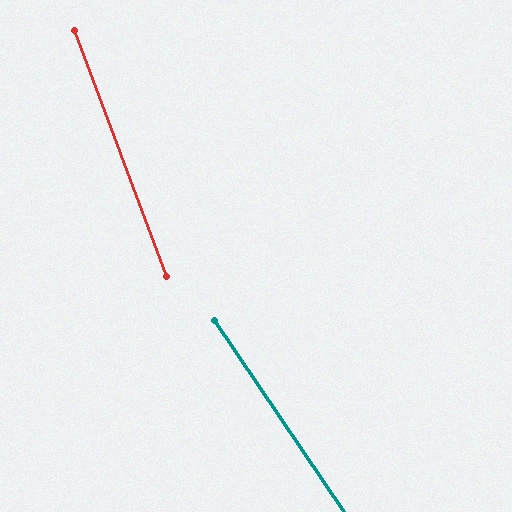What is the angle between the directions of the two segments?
Approximately 14 degrees.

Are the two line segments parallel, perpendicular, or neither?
Neither parallel nor perpendicular — they differ by about 14°.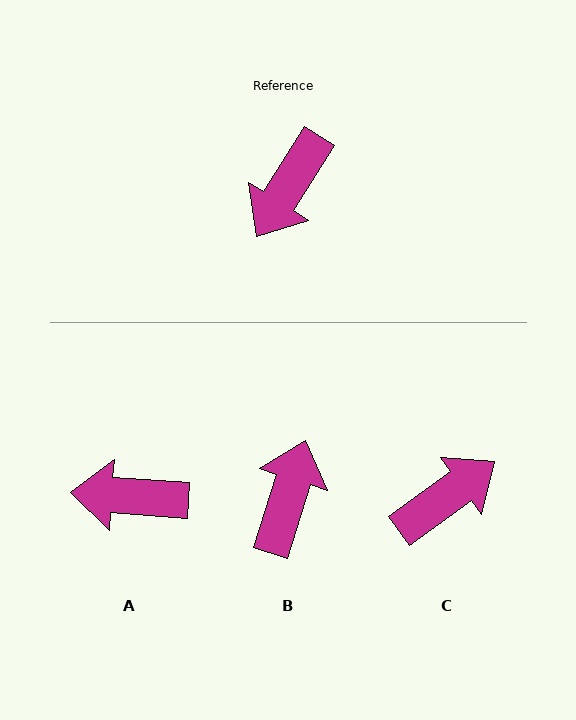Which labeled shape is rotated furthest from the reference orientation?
B, about 165 degrees away.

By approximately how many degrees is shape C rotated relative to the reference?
Approximately 158 degrees counter-clockwise.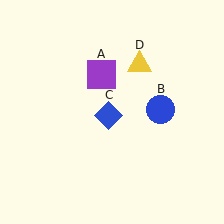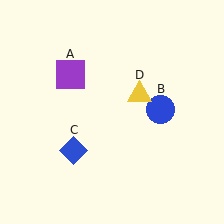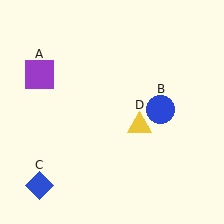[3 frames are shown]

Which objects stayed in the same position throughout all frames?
Blue circle (object B) remained stationary.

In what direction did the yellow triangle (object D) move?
The yellow triangle (object D) moved down.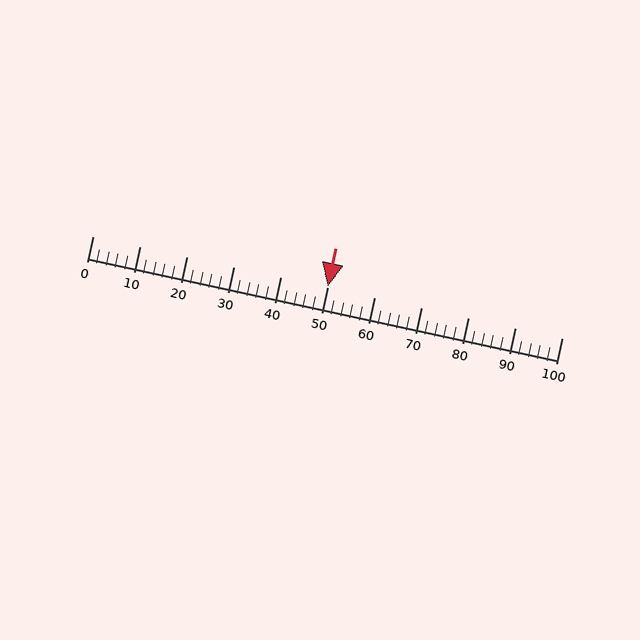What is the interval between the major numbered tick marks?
The major tick marks are spaced 10 units apart.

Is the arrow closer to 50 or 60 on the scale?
The arrow is closer to 50.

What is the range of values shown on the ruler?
The ruler shows values from 0 to 100.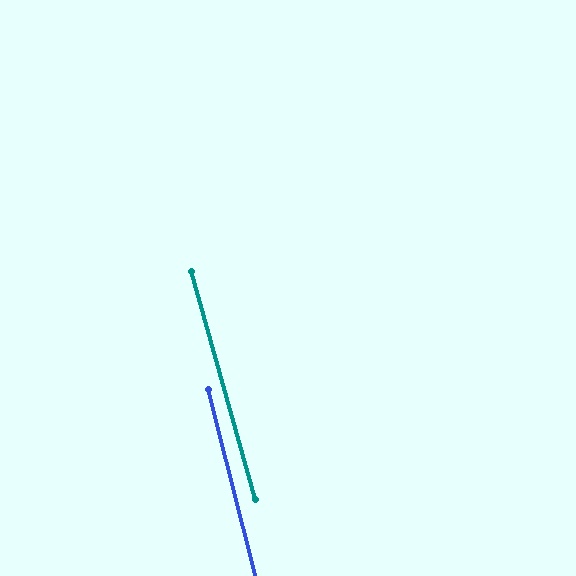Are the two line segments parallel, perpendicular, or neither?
Parallel — their directions differ by only 1.6°.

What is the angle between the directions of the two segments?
Approximately 2 degrees.